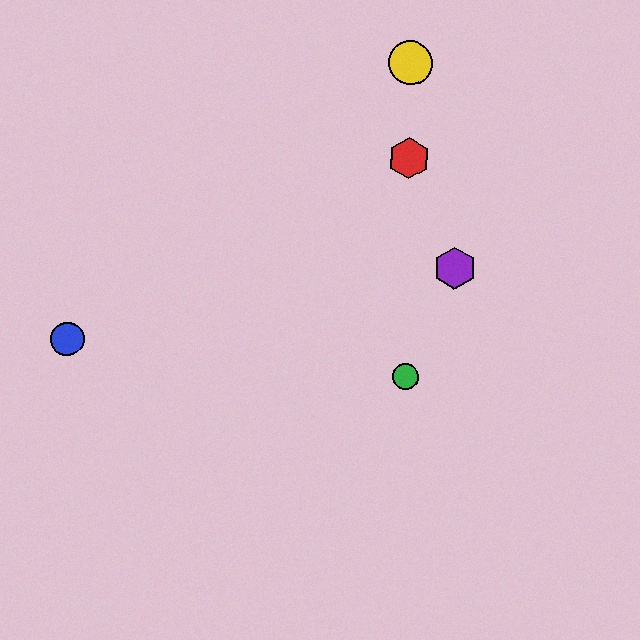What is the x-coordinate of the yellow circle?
The yellow circle is at x≈410.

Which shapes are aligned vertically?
The red hexagon, the green circle, the yellow circle are aligned vertically.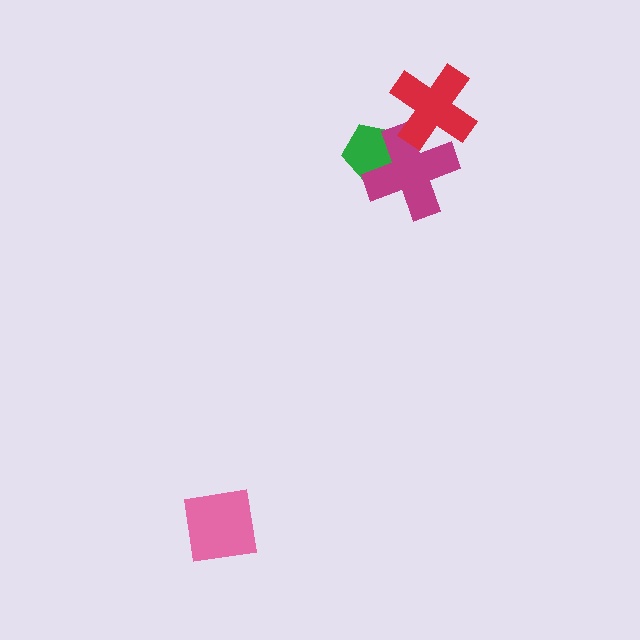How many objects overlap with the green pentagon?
1 object overlaps with the green pentagon.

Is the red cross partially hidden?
No, no other shape covers it.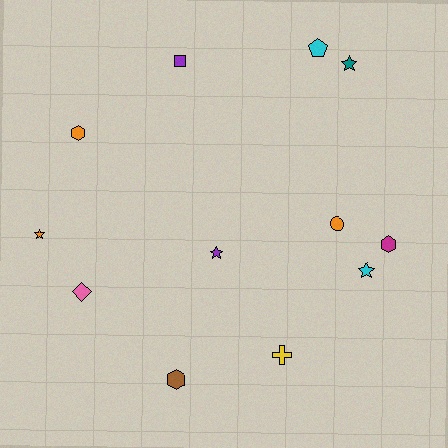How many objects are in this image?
There are 12 objects.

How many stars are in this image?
There are 4 stars.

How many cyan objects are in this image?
There are 2 cyan objects.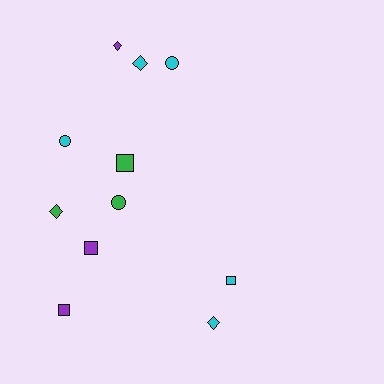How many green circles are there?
There is 1 green circle.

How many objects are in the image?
There are 11 objects.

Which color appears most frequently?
Cyan, with 5 objects.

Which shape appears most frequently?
Diamond, with 4 objects.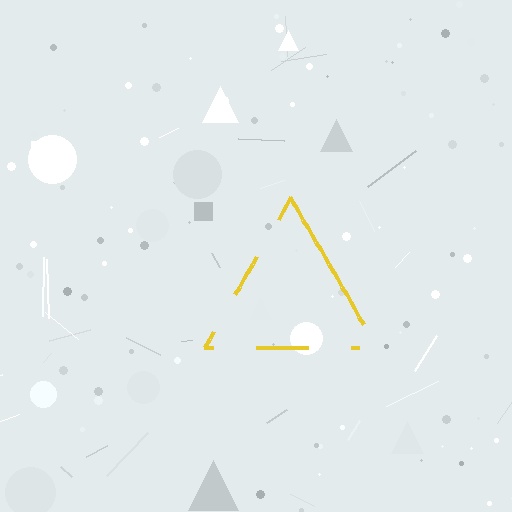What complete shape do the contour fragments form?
The contour fragments form a triangle.